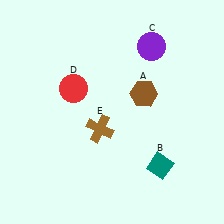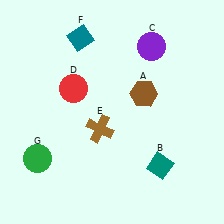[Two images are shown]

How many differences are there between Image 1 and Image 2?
There are 2 differences between the two images.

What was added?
A teal diamond (F), a green circle (G) were added in Image 2.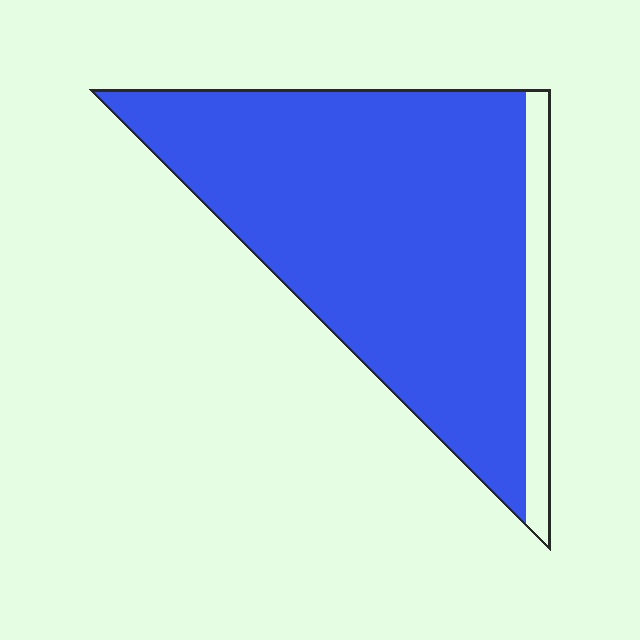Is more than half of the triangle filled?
Yes.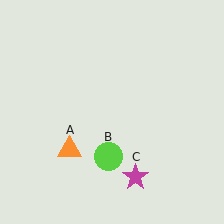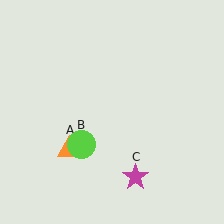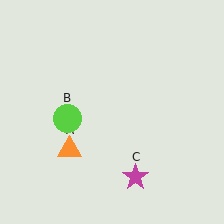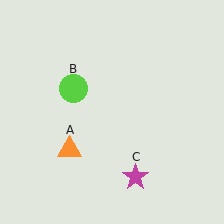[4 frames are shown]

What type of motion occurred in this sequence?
The lime circle (object B) rotated clockwise around the center of the scene.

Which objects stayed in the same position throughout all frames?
Orange triangle (object A) and magenta star (object C) remained stationary.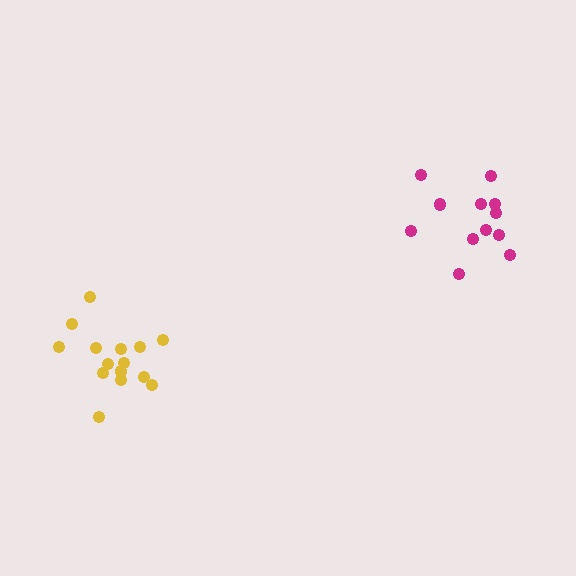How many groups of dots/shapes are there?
There are 2 groups.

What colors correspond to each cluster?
The clusters are colored: magenta, yellow.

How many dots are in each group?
Group 1: 13 dots, Group 2: 15 dots (28 total).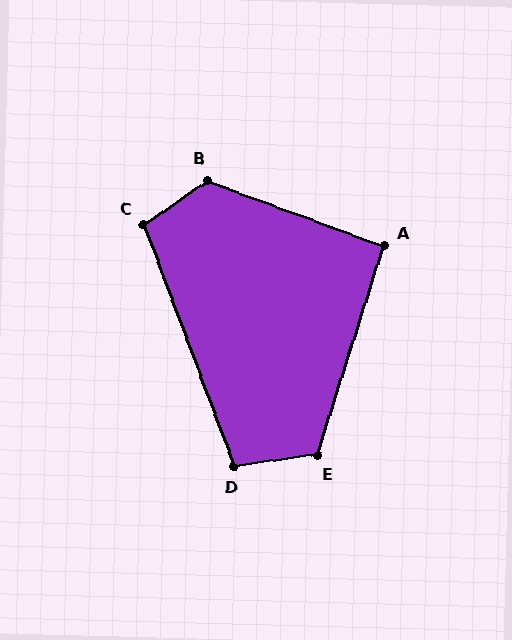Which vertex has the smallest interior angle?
A, at approximately 93 degrees.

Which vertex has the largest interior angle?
B, at approximately 125 degrees.